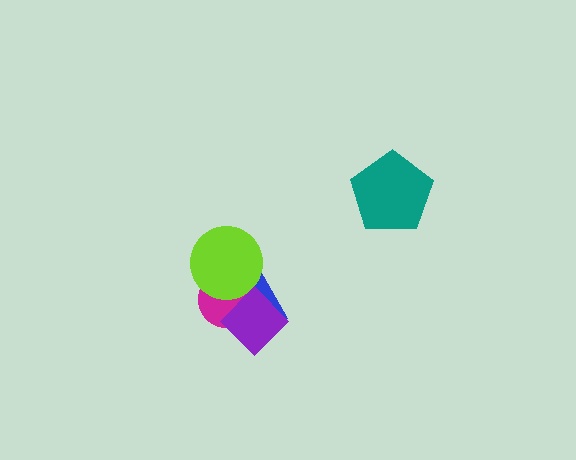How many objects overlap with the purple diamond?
2 objects overlap with the purple diamond.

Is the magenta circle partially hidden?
Yes, it is partially covered by another shape.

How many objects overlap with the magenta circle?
3 objects overlap with the magenta circle.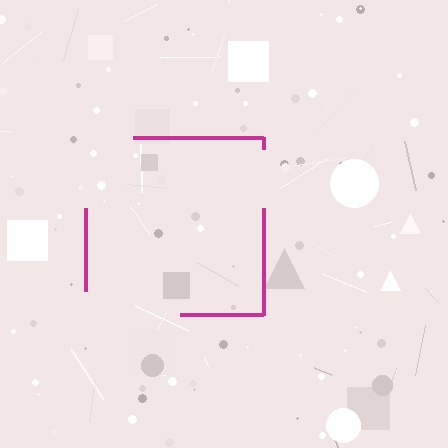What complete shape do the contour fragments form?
The contour fragments form a square.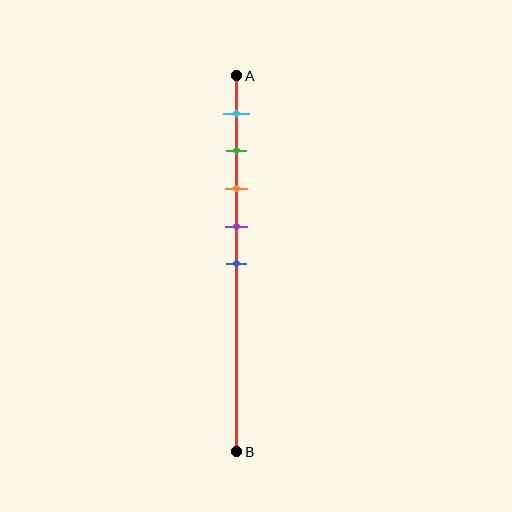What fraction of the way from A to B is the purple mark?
The purple mark is approximately 40% (0.4) of the way from A to B.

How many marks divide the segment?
There are 5 marks dividing the segment.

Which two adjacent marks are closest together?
The green and orange marks are the closest adjacent pair.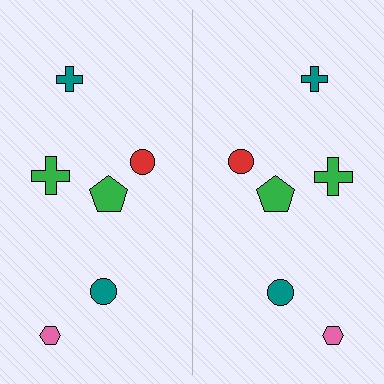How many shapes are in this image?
There are 12 shapes in this image.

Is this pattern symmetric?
Yes, this pattern has bilateral (reflection) symmetry.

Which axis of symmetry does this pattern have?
The pattern has a vertical axis of symmetry running through the center of the image.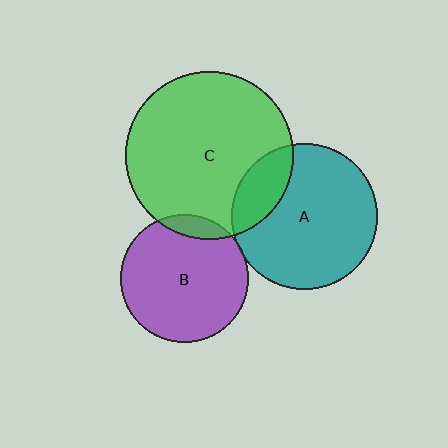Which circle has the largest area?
Circle C (green).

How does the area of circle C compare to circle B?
Approximately 1.7 times.